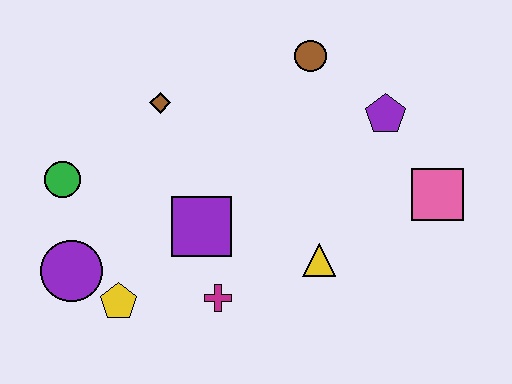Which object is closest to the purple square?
The magenta cross is closest to the purple square.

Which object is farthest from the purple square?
The pink square is farthest from the purple square.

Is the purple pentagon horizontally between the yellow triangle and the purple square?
No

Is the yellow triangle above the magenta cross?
Yes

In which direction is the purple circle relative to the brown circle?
The purple circle is to the left of the brown circle.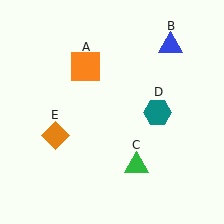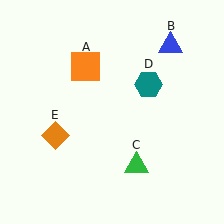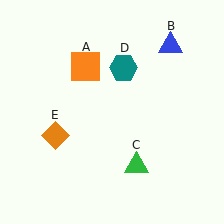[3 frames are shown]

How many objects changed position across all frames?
1 object changed position: teal hexagon (object D).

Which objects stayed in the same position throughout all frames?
Orange square (object A) and blue triangle (object B) and green triangle (object C) and orange diamond (object E) remained stationary.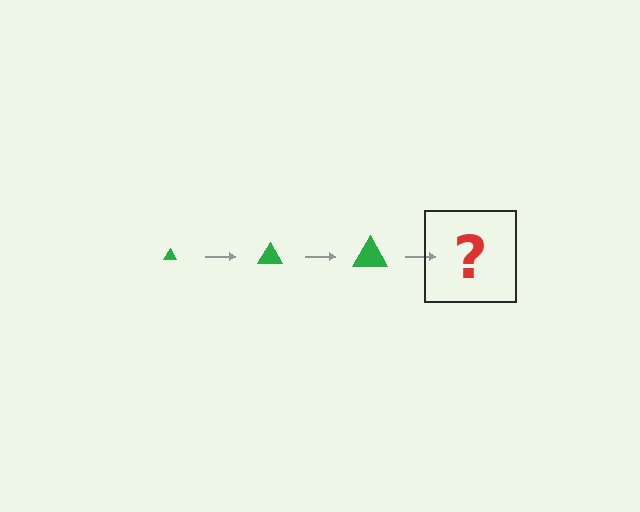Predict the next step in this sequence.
The next step is a green triangle, larger than the previous one.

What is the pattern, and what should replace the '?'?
The pattern is that the triangle gets progressively larger each step. The '?' should be a green triangle, larger than the previous one.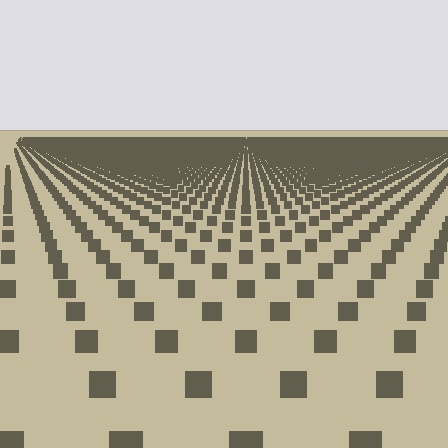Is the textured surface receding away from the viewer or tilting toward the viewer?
The surface is receding away from the viewer. Texture elements get smaller and denser toward the top.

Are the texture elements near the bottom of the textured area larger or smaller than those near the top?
Larger. Near the bottom, elements are closer to the viewer and appear at a bigger on-screen size.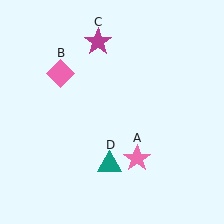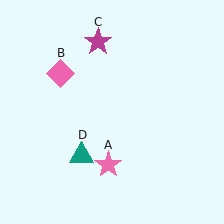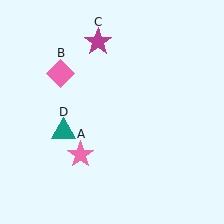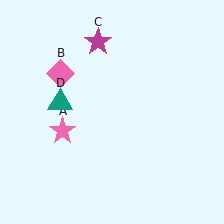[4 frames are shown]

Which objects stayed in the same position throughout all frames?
Pink diamond (object B) and magenta star (object C) remained stationary.